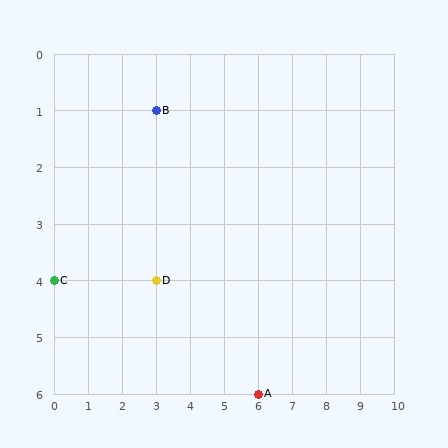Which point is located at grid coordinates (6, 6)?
Point A is at (6, 6).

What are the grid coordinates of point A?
Point A is at grid coordinates (6, 6).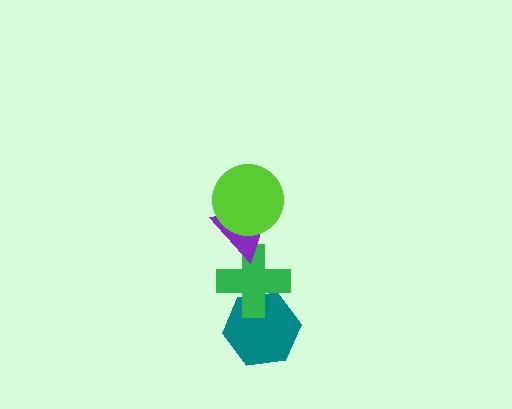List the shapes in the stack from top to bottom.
From top to bottom: the lime circle, the purple triangle, the green cross, the teal hexagon.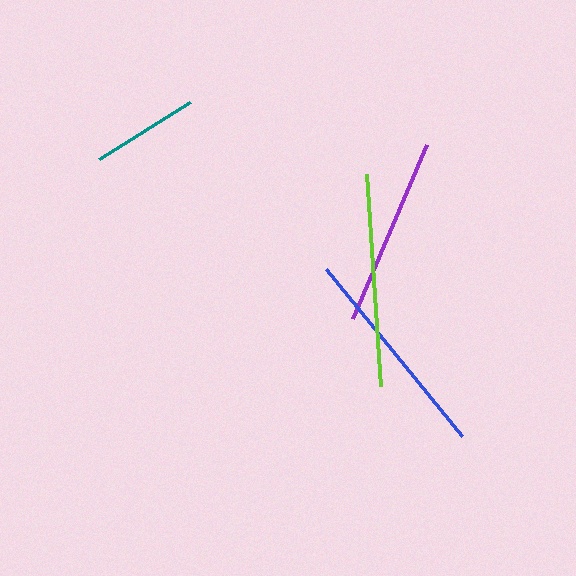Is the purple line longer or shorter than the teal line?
The purple line is longer than the teal line.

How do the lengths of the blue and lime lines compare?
The blue and lime lines are approximately the same length.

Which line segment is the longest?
The blue line is the longest at approximately 216 pixels.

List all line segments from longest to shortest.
From longest to shortest: blue, lime, purple, teal.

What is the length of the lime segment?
The lime segment is approximately 213 pixels long.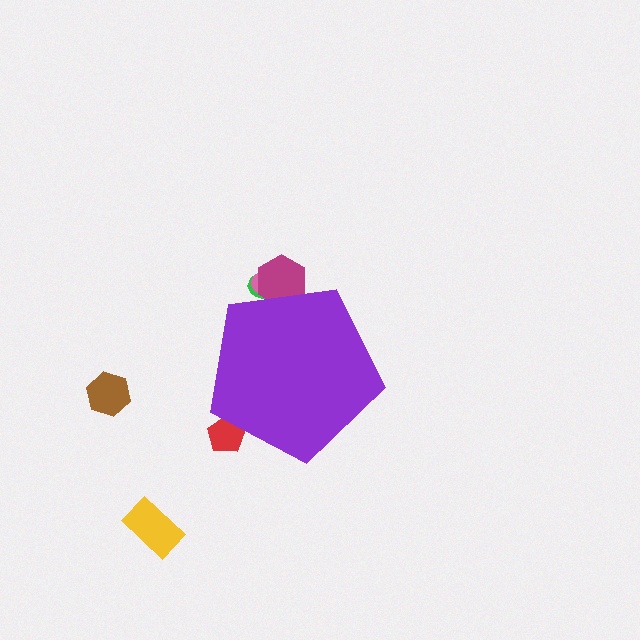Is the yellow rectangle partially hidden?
No, the yellow rectangle is fully visible.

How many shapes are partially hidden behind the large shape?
4 shapes are partially hidden.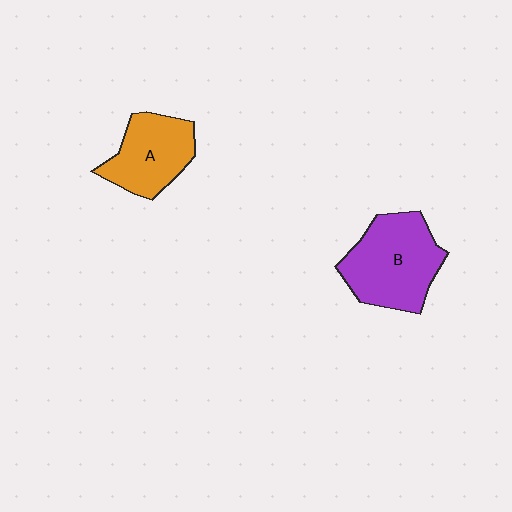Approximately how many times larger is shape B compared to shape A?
Approximately 1.3 times.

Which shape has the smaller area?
Shape A (orange).